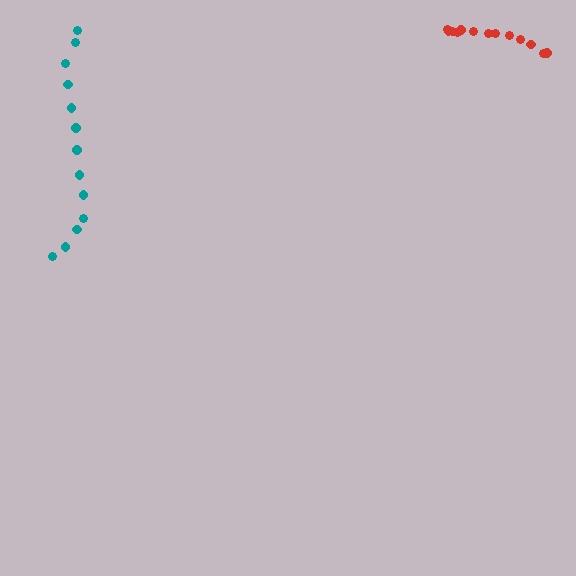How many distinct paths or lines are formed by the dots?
There are 2 distinct paths.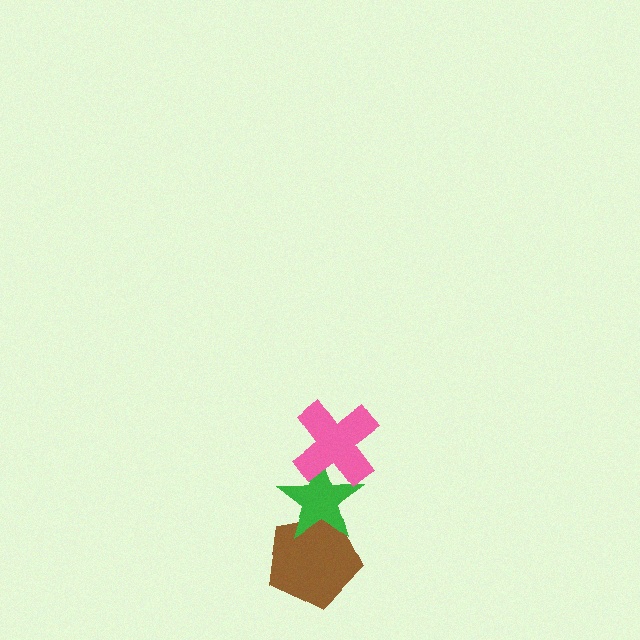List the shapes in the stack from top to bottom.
From top to bottom: the pink cross, the green star, the brown pentagon.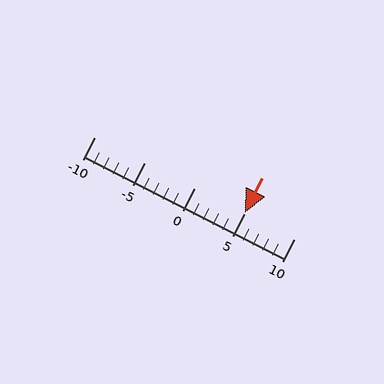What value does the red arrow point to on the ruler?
The red arrow points to approximately 5.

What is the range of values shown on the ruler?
The ruler shows values from -10 to 10.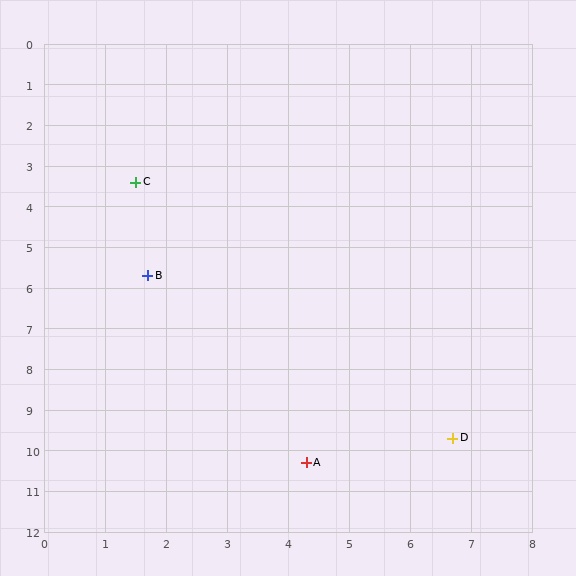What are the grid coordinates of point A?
Point A is at approximately (4.3, 10.3).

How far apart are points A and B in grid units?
Points A and B are about 5.3 grid units apart.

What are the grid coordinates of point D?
Point D is at approximately (6.7, 9.7).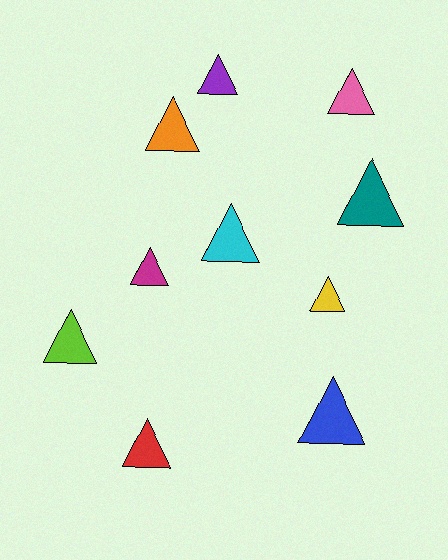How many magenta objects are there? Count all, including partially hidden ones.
There is 1 magenta object.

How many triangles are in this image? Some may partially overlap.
There are 10 triangles.